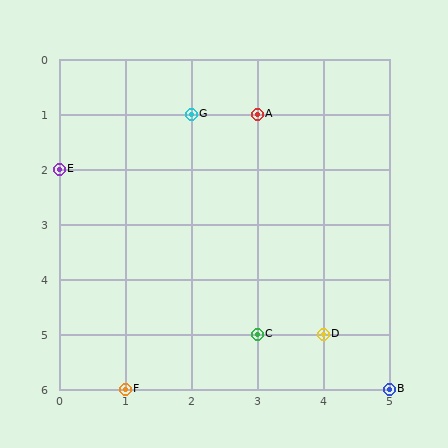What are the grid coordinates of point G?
Point G is at grid coordinates (2, 1).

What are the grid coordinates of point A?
Point A is at grid coordinates (3, 1).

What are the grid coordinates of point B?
Point B is at grid coordinates (5, 6).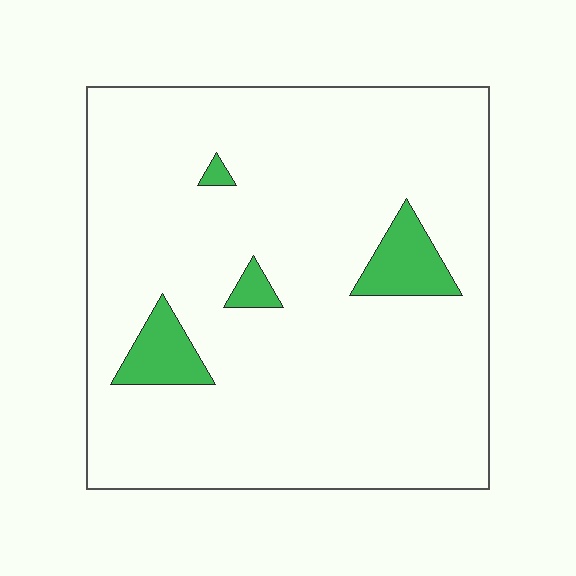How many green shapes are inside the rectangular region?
4.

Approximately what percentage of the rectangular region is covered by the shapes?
Approximately 10%.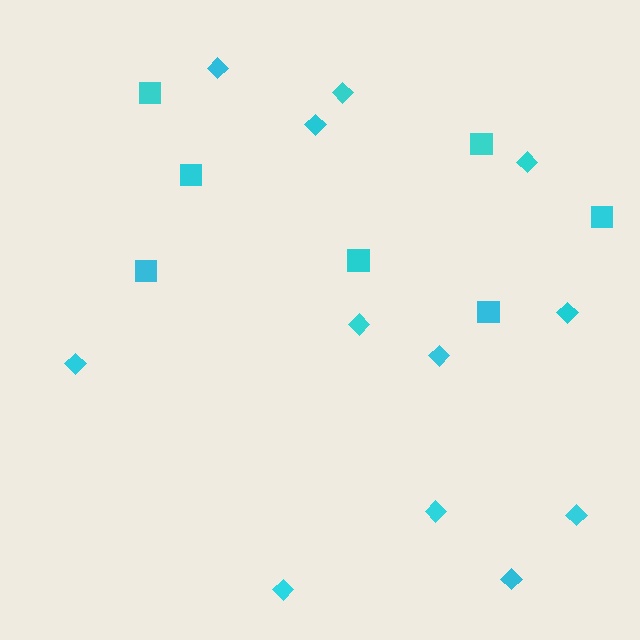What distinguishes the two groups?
There are 2 groups: one group of squares (7) and one group of diamonds (12).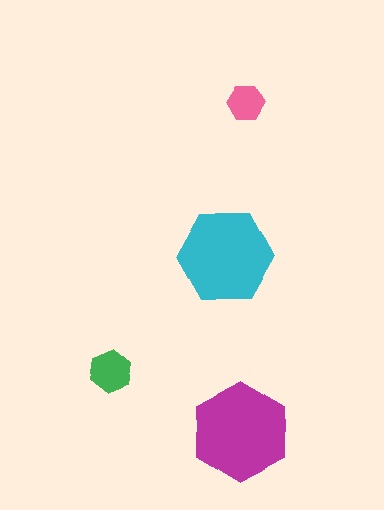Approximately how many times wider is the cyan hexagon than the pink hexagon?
About 2.5 times wider.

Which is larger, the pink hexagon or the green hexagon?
The green one.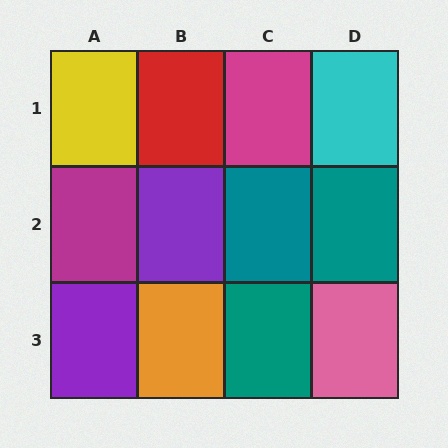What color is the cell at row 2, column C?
Teal.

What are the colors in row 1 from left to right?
Yellow, red, magenta, cyan.